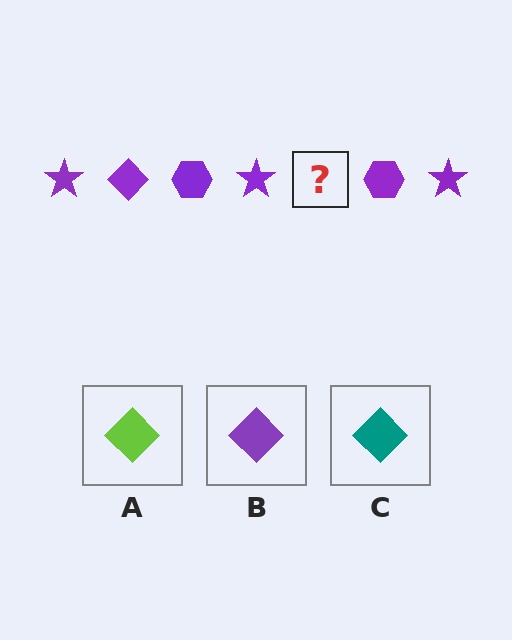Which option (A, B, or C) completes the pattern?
B.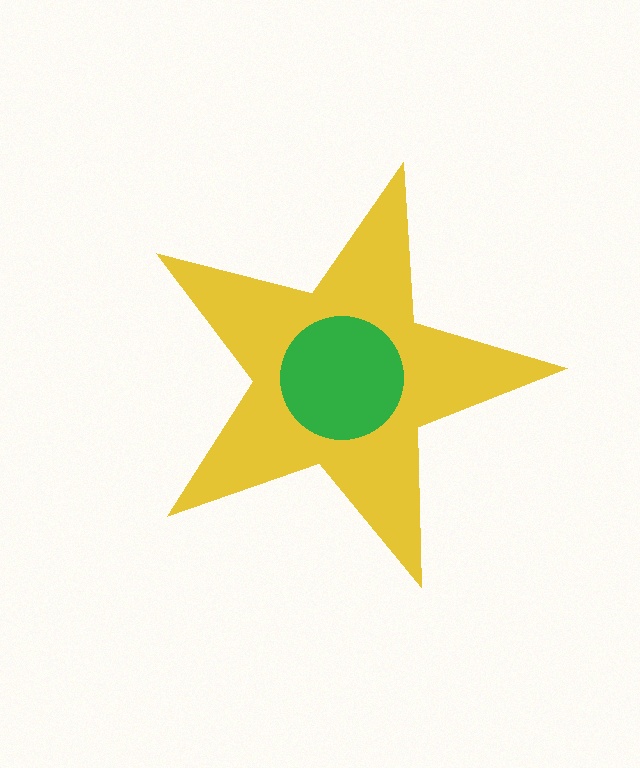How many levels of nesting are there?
2.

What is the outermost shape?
The yellow star.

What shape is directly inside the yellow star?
The green circle.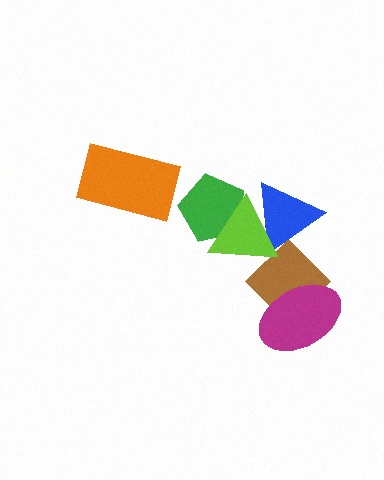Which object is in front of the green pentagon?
The lime triangle is in front of the green pentagon.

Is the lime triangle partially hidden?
No, no other shape covers it.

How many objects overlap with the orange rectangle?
0 objects overlap with the orange rectangle.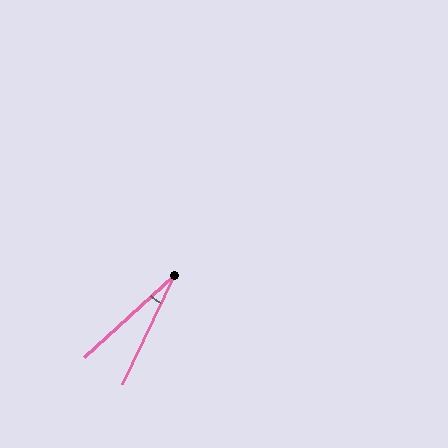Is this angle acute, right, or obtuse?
It is acute.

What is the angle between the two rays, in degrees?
Approximately 22 degrees.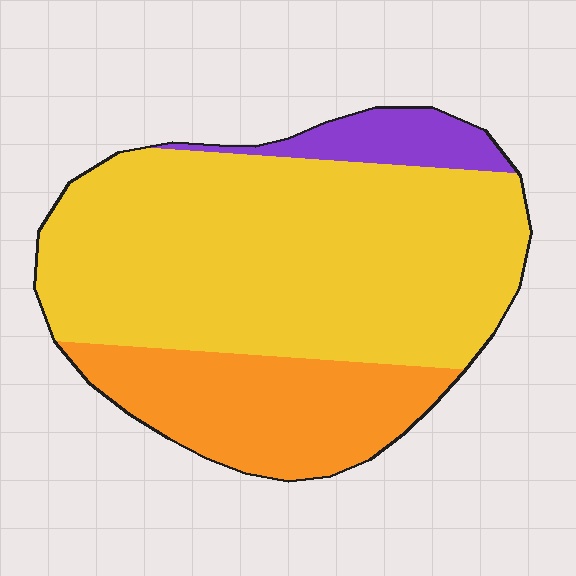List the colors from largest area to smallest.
From largest to smallest: yellow, orange, purple.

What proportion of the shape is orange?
Orange takes up about one quarter (1/4) of the shape.